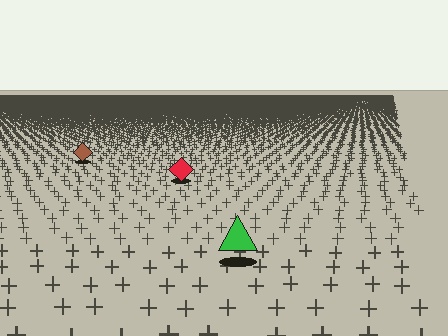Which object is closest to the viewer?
The green triangle is closest. The texture marks near it are larger and more spread out.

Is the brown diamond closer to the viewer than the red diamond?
No. The red diamond is closer — you can tell from the texture gradient: the ground texture is coarser near it.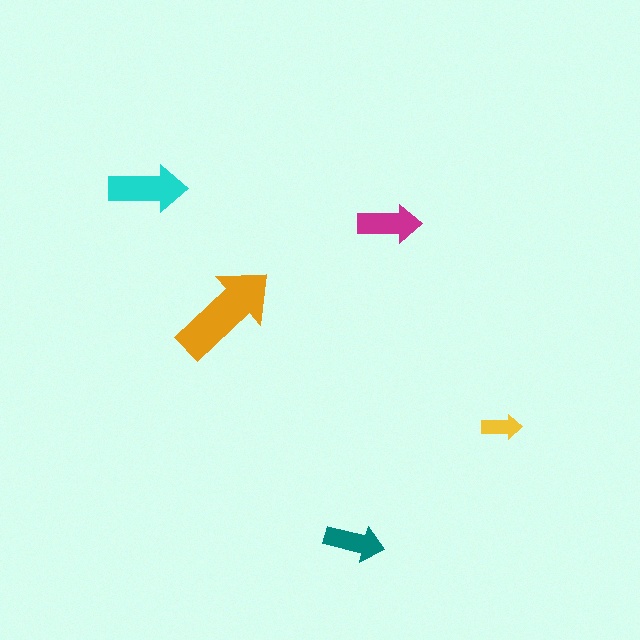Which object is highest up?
The cyan arrow is topmost.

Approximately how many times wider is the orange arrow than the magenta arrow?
About 1.5 times wider.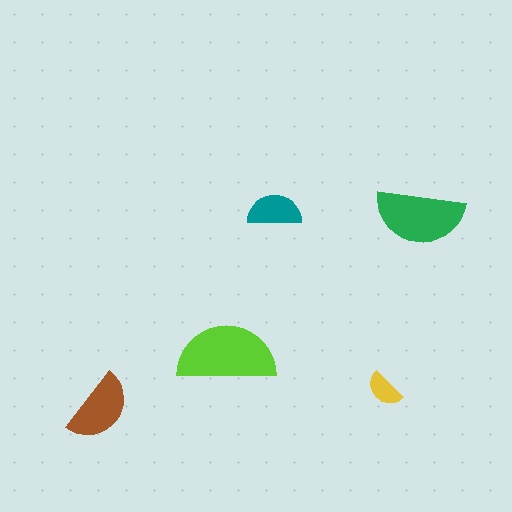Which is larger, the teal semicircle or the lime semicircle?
The lime one.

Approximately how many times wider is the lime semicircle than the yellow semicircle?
About 2.5 times wider.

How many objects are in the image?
There are 5 objects in the image.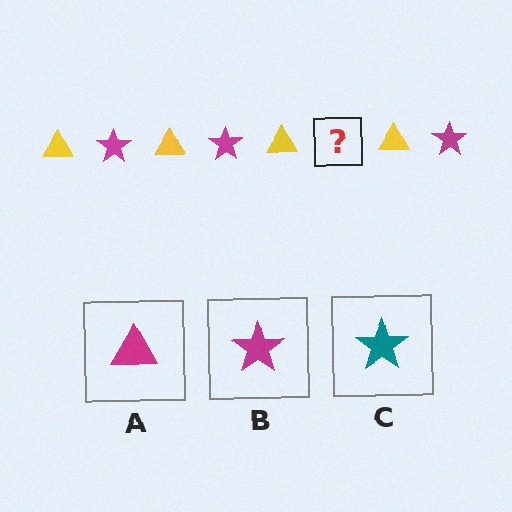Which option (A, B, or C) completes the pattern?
B.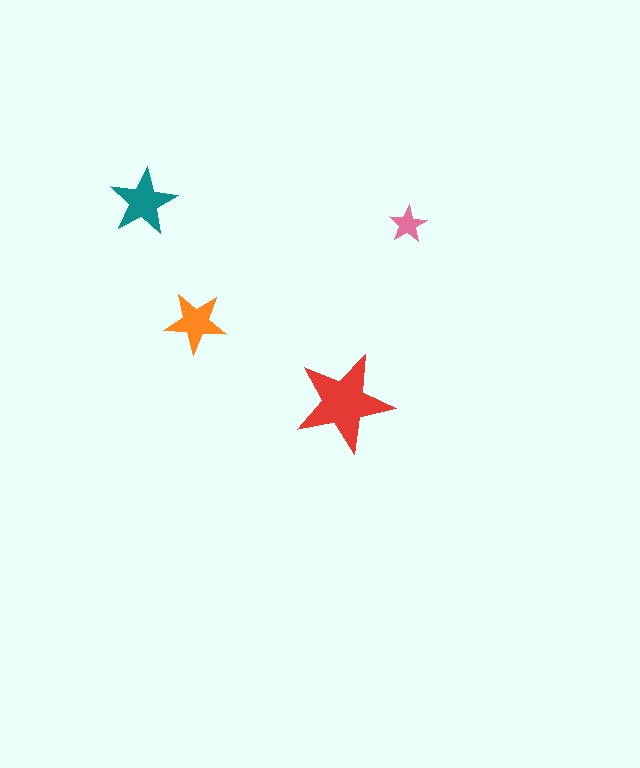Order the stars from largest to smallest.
the red one, the teal one, the orange one, the pink one.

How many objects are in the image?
There are 4 objects in the image.